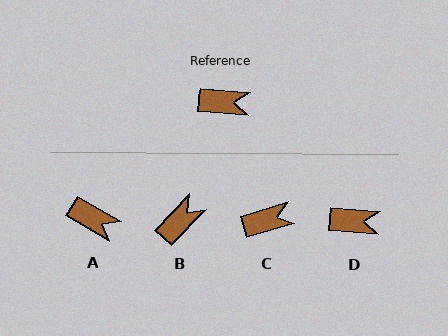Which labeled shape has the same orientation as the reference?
D.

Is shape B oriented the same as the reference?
No, it is off by about 51 degrees.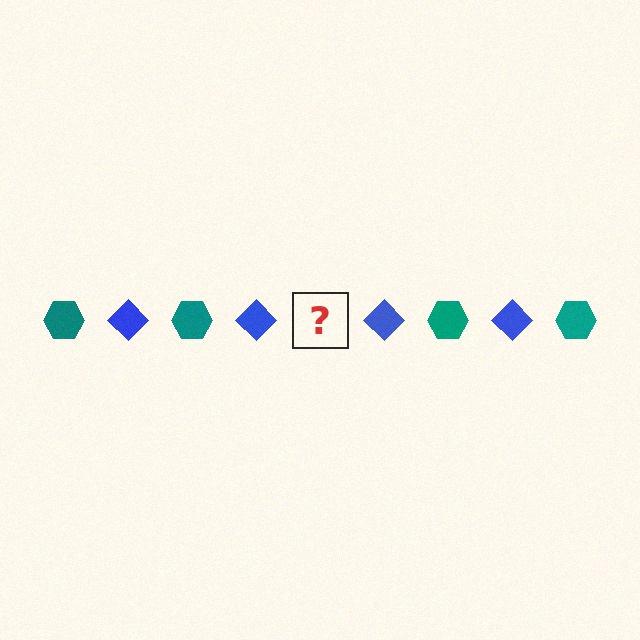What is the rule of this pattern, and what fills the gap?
The rule is that the pattern alternates between teal hexagon and blue diamond. The gap should be filled with a teal hexagon.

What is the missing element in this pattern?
The missing element is a teal hexagon.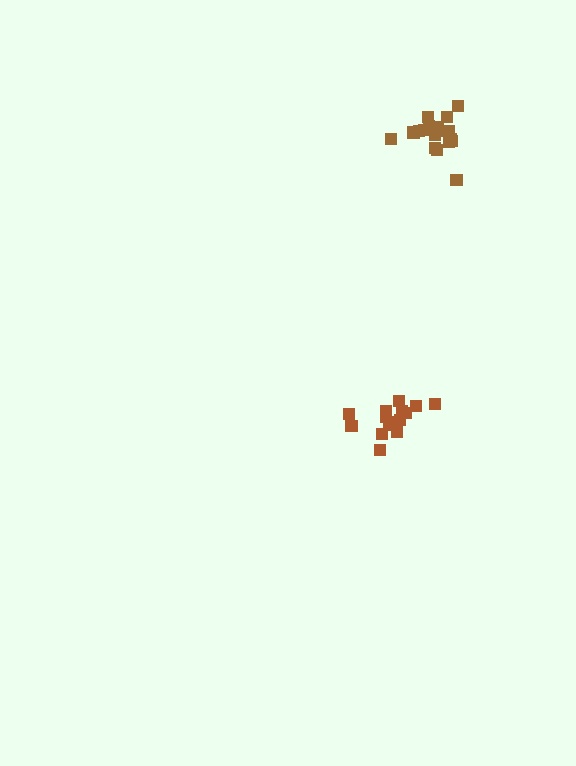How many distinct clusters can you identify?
There are 2 distinct clusters.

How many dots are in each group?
Group 1: 16 dots, Group 2: 19 dots (35 total).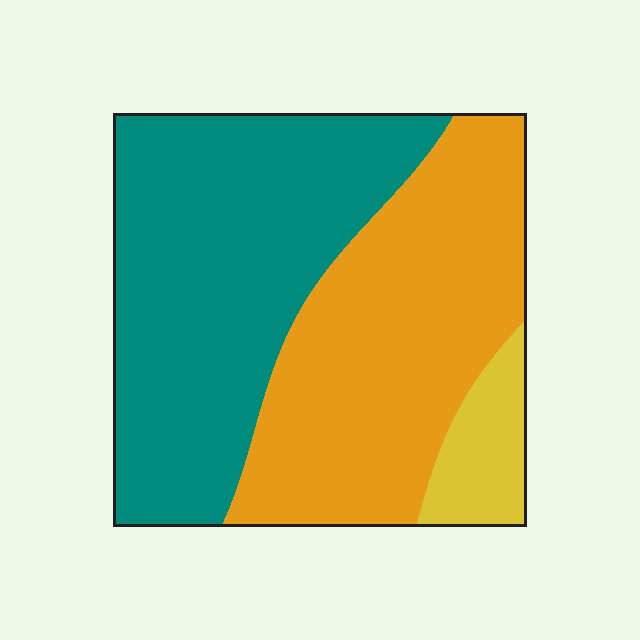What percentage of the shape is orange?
Orange takes up about two fifths (2/5) of the shape.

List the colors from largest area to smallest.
From largest to smallest: teal, orange, yellow.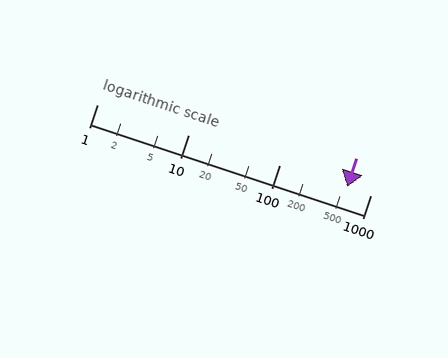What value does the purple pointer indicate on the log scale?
The pointer indicates approximately 560.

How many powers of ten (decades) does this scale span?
The scale spans 3 decades, from 1 to 1000.